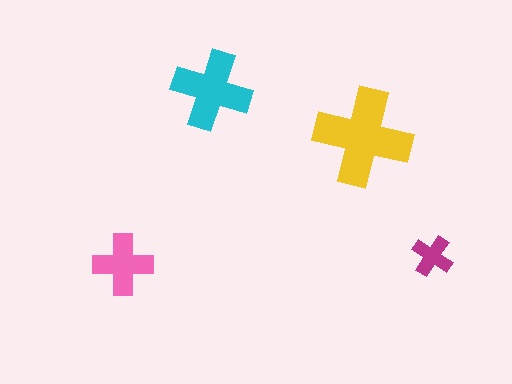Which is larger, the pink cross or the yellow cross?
The yellow one.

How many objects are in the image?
There are 4 objects in the image.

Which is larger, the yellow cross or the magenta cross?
The yellow one.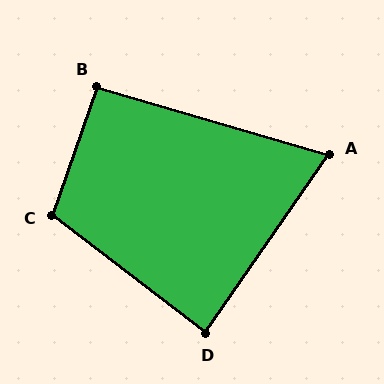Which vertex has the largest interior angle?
C, at approximately 108 degrees.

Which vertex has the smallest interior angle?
A, at approximately 72 degrees.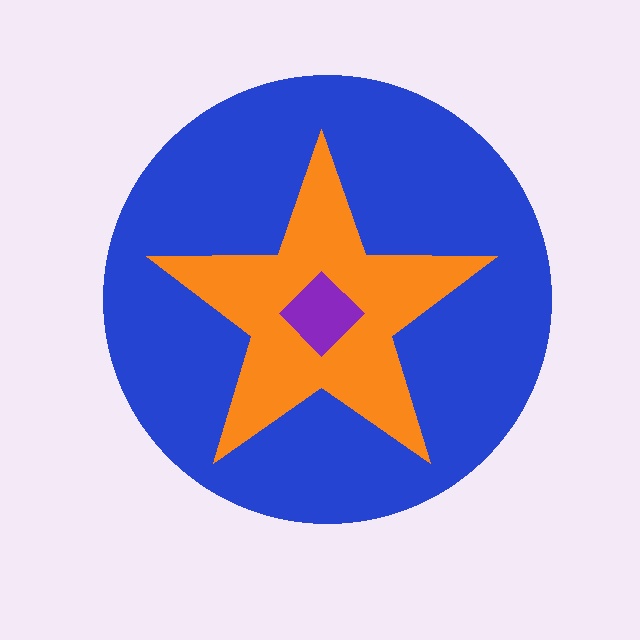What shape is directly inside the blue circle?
The orange star.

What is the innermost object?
The purple diamond.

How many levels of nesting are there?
3.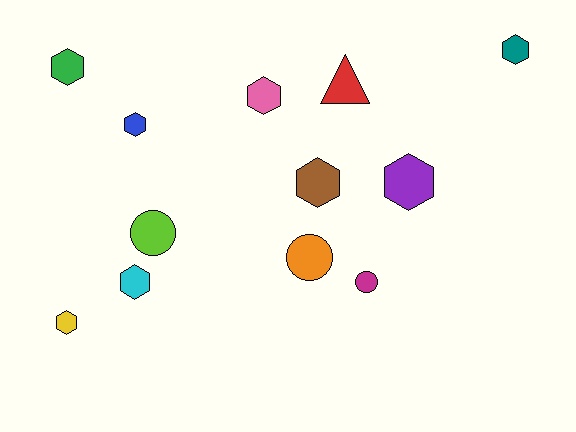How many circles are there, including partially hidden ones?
There are 3 circles.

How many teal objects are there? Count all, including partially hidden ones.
There is 1 teal object.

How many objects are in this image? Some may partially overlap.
There are 12 objects.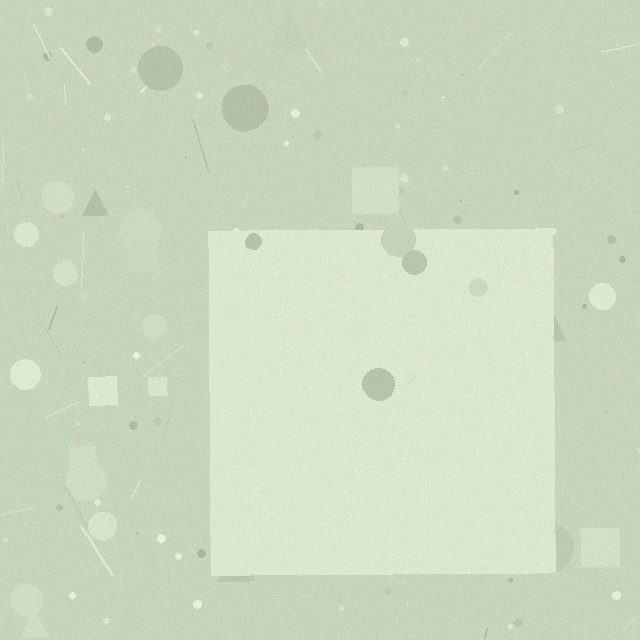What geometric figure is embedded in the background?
A square is embedded in the background.